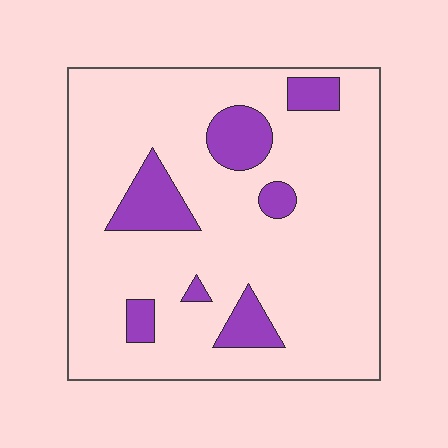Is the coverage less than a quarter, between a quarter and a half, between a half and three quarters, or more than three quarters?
Less than a quarter.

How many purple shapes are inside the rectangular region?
7.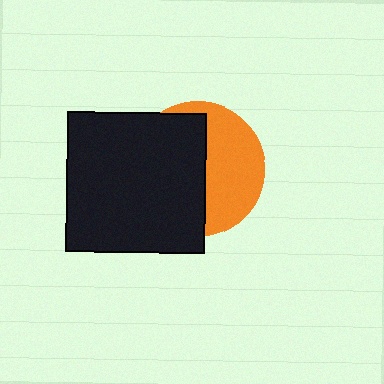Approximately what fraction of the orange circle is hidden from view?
Roughly 55% of the orange circle is hidden behind the black square.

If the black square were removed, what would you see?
You would see the complete orange circle.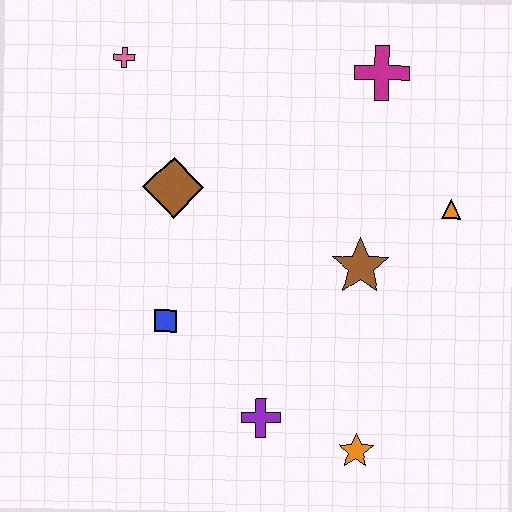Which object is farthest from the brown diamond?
The orange star is farthest from the brown diamond.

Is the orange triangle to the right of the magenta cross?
Yes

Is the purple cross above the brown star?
No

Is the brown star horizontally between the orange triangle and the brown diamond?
Yes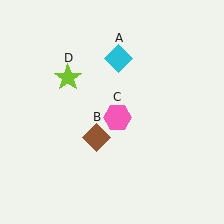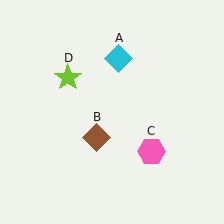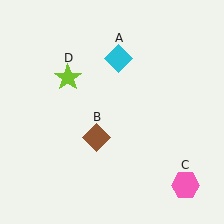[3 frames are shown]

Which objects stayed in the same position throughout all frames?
Cyan diamond (object A) and brown diamond (object B) and lime star (object D) remained stationary.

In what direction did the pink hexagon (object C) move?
The pink hexagon (object C) moved down and to the right.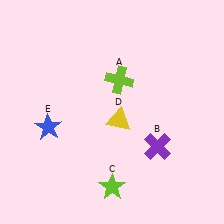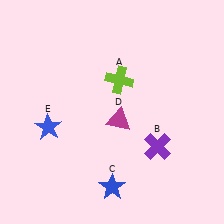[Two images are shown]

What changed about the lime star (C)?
In Image 1, C is lime. In Image 2, it changed to blue.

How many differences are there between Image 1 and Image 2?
There are 2 differences between the two images.